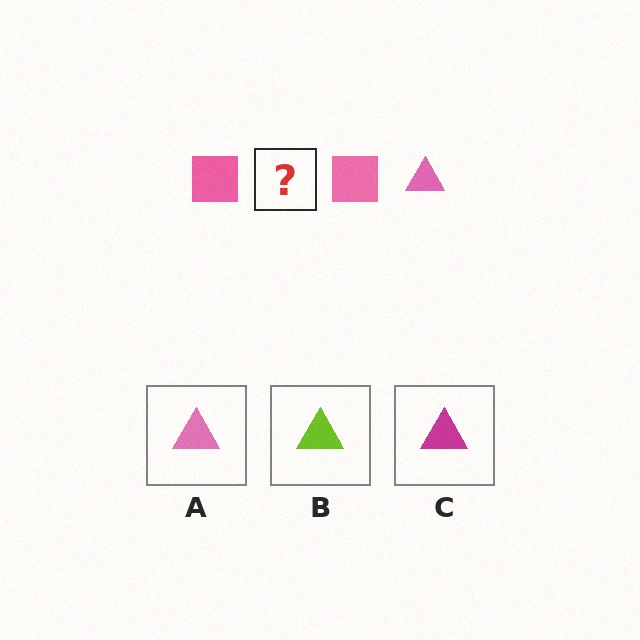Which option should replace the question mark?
Option A.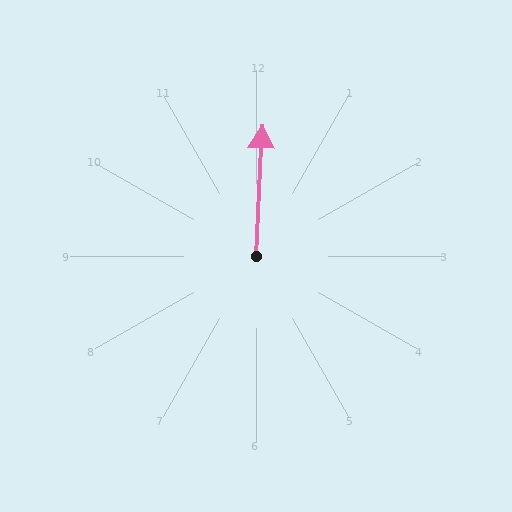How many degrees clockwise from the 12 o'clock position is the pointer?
Approximately 3 degrees.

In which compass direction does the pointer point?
North.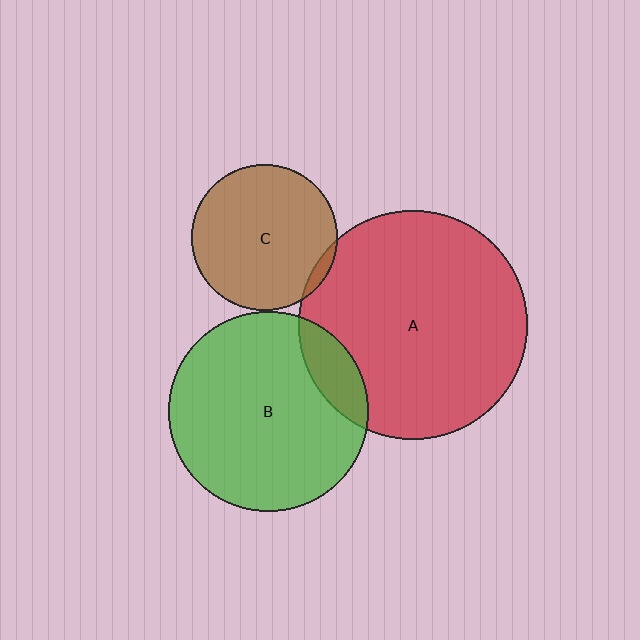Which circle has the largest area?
Circle A (red).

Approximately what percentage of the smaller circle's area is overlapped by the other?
Approximately 5%.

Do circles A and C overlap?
Yes.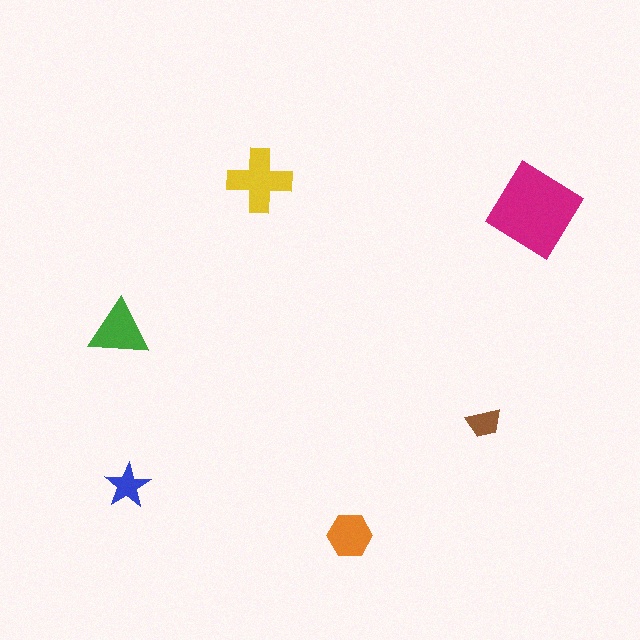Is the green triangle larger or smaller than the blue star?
Larger.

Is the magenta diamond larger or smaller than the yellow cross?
Larger.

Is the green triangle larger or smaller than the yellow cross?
Smaller.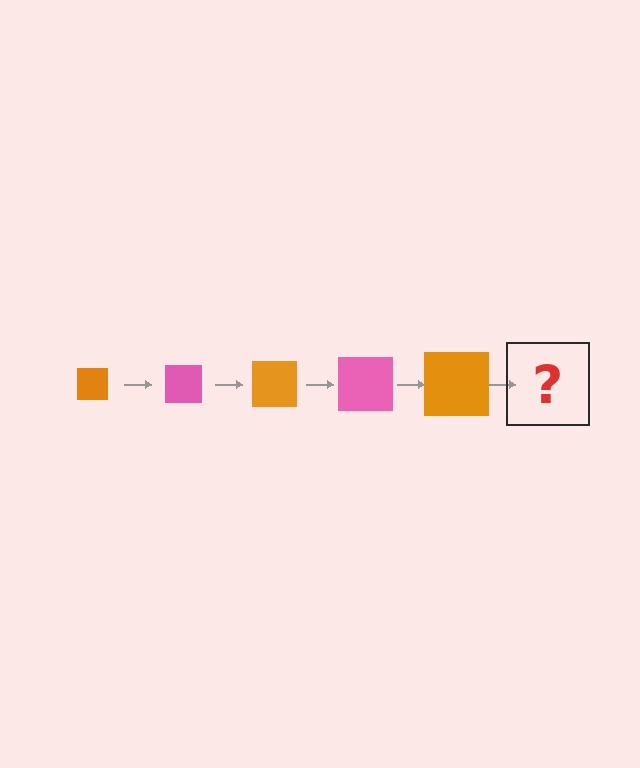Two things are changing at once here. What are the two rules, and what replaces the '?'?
The two rules are that the square grows larger each step and the color cycles through orange and pink. The '?' should be a pink square, larger than the previous one.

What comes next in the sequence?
The next element should be a pink square, larger than the previous one.